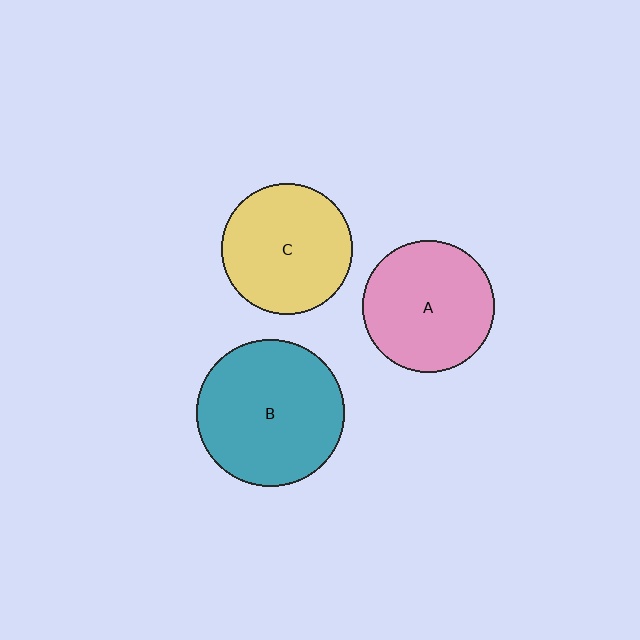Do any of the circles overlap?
No, none of the circles overlap.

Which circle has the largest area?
Circle B (teal).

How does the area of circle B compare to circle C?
Approximately 1.3 times.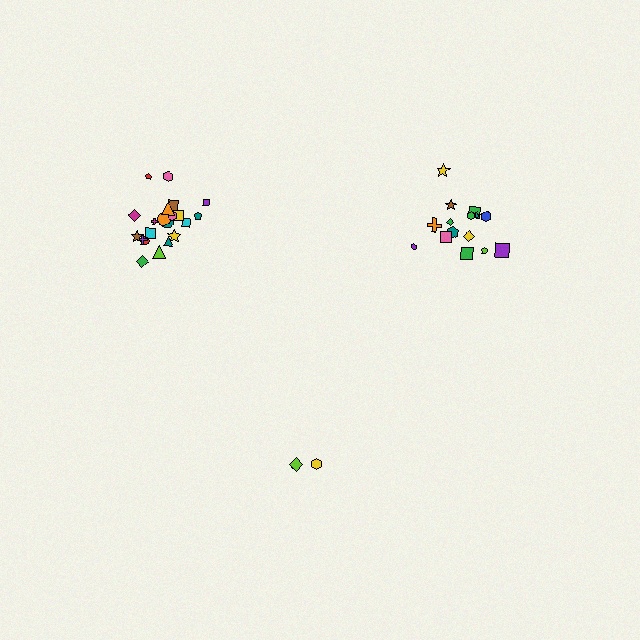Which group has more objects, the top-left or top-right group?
The top-left group.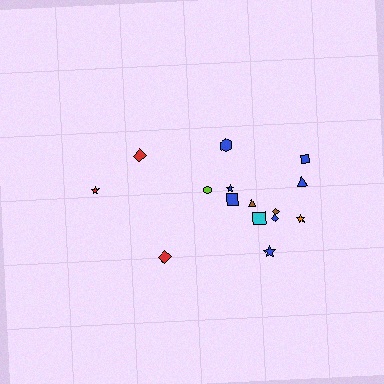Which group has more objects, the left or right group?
The right group.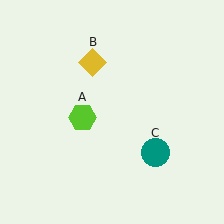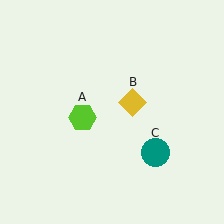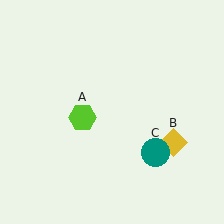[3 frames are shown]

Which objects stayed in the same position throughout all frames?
Lime hexagon (object A) and teal circle (object C) remained stationary.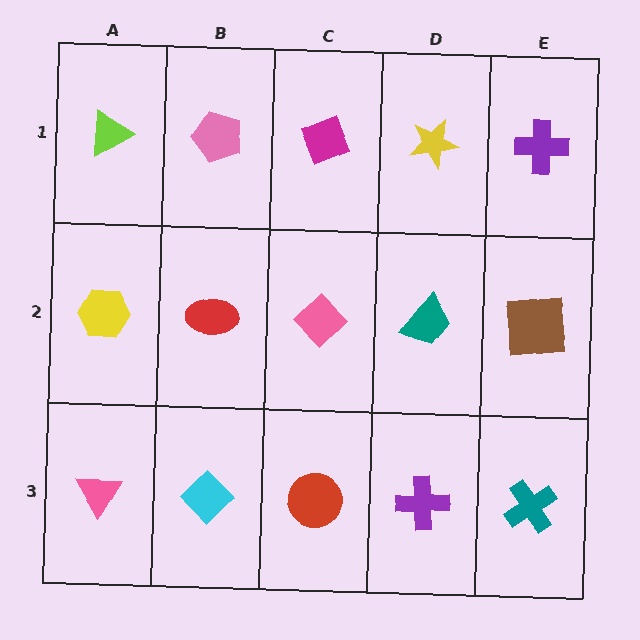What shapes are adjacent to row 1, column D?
A teal trapezoid (row 2, column D), a magenta diamond (row 1, column C), a purple cross (row 1, column E).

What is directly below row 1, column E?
A brown square.